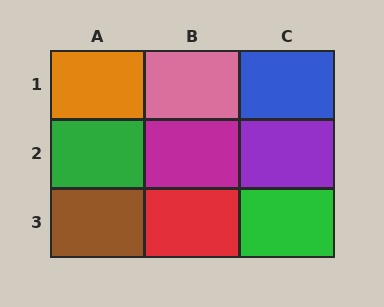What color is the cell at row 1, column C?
Blue.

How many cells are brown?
1 cell is brown.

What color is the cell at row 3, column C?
Green.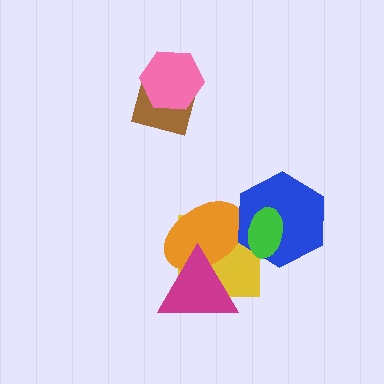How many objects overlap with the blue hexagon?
3 objects overlap with the blue hexagon.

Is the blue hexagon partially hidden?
Yes, it is partially covered by another shape.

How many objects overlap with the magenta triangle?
2 objects overlap with the magenta triangle.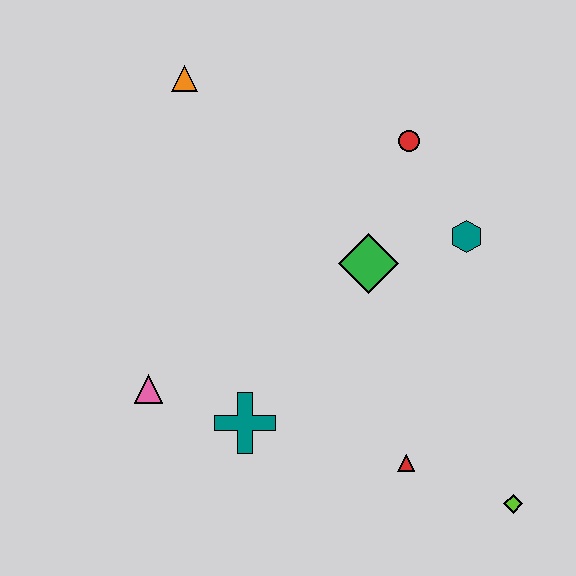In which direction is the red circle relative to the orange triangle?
The red circle is to the right of the orange triangle.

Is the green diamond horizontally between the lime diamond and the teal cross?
Yes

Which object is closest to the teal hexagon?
The green diamond is closest to the teal hexagon.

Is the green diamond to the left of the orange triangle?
No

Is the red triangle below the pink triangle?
Yes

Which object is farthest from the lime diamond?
The orange triangle is farthest from the lime diamond.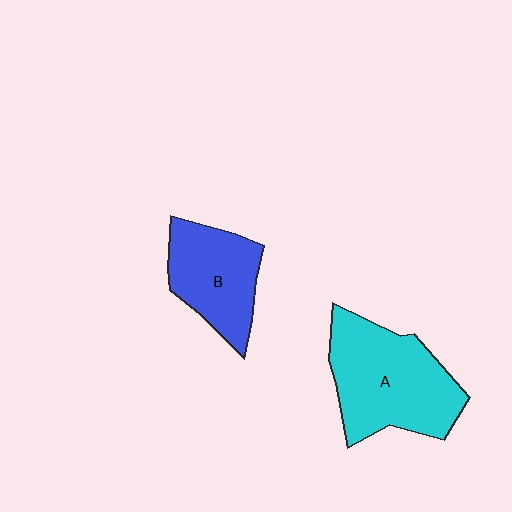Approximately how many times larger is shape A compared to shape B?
Approximately 1.5 times.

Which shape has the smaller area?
Shape B (blue).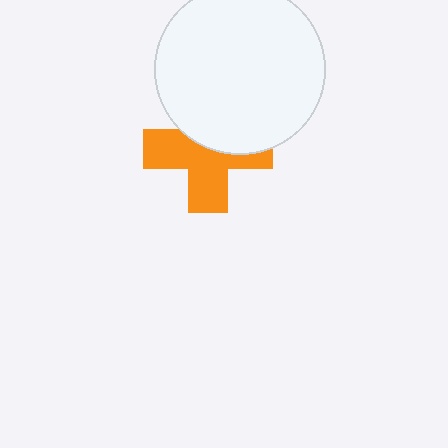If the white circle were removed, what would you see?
You would see the complete orange cross.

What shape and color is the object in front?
The object in front is a white circle.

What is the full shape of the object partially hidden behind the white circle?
The partially hidden object is an orange cross.